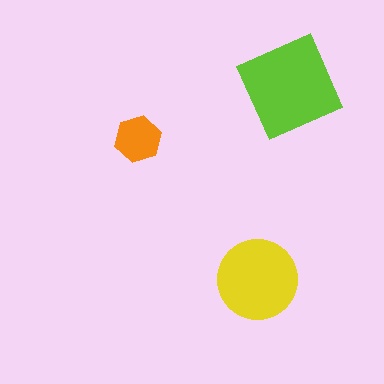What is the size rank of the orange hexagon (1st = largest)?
3rd.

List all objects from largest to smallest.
The lime square, the yellow circle, the orange hexagon.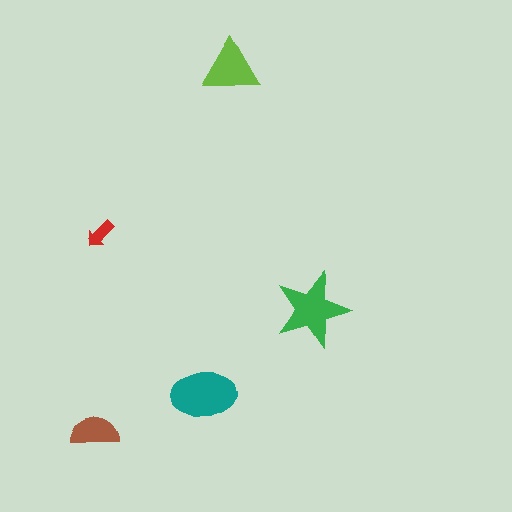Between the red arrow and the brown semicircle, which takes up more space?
The brown semicircle.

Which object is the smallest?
The red arrow.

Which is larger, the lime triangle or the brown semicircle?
The lime triangle.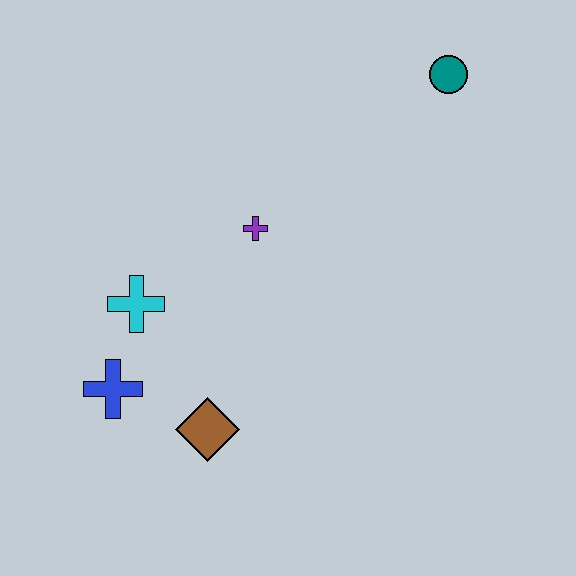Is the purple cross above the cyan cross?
Yes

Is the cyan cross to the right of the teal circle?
No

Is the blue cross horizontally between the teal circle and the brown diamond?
No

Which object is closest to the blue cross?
The cyan cross is closest to the blue cross.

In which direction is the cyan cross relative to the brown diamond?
The cyan cross is above the brown diamond.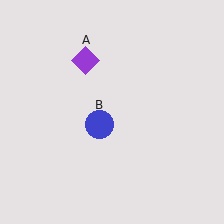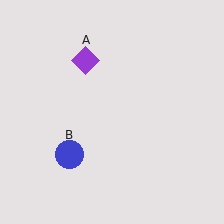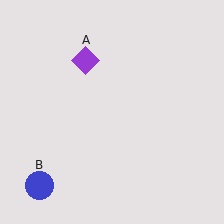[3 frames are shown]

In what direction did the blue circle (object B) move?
The blue circle (object B) moved down and to the left.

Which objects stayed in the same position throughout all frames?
Purple diamond (object A) remained stationary.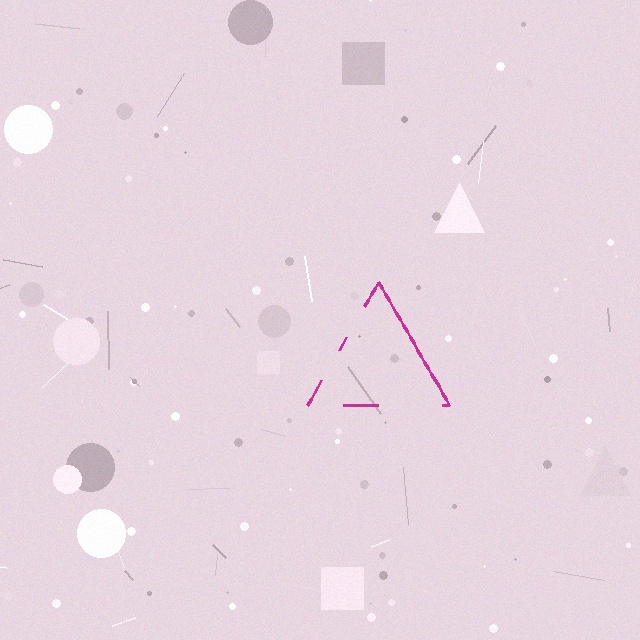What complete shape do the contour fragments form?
The contour fragments form a triangle.